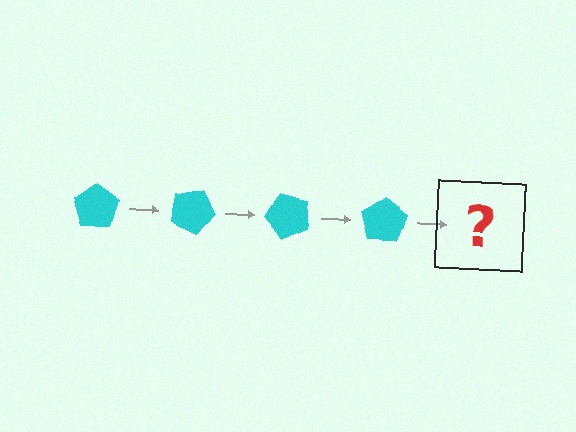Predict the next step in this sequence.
The next step is a cyan pentagon rotated 100 degrees.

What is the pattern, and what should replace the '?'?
The pattern is that the pentagon rotates 25 degrees each step. The '?' should be a cyan pentagon rotated 100 degrees.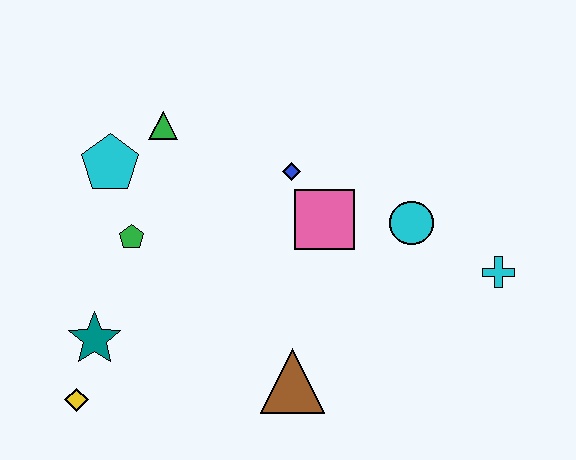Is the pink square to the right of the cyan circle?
No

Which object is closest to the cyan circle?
The pink square is closest to the cyan circle.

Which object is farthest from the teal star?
The cyan cross is farthest from the teal star.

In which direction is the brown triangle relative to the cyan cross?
The brown triangle is to the left of the cyan cross.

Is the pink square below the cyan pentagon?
Yes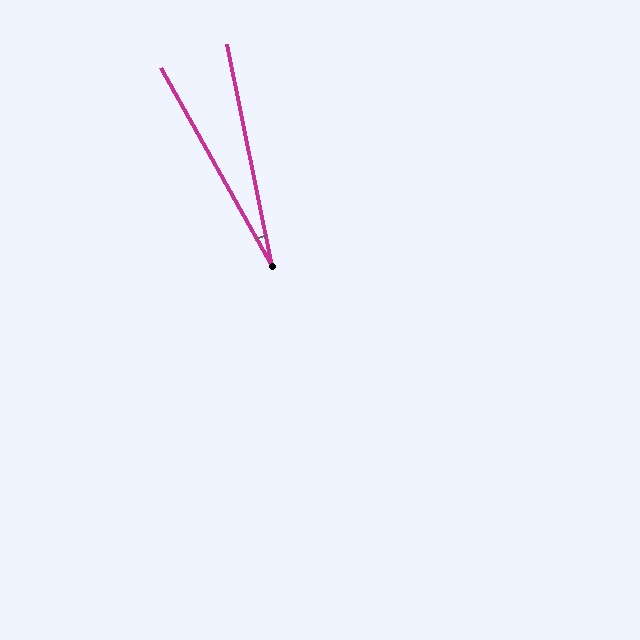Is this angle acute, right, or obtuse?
It is acute.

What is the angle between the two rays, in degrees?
Approximately 18 degrees.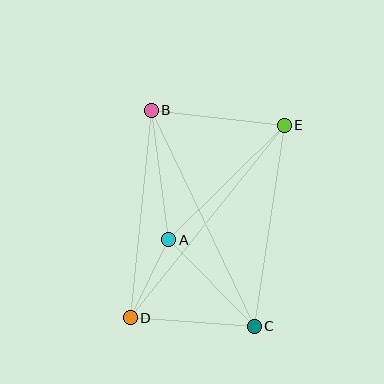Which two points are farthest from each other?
Points D and E are farthest from each other.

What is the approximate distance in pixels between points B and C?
The distance between B and C is approximately 239 pixels.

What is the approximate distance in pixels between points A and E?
The distance between A and E is approximately 162 pixels.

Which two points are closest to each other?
Points A and D are closest to each other.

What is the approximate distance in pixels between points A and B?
The distance between A and B is approximately 130 pixels.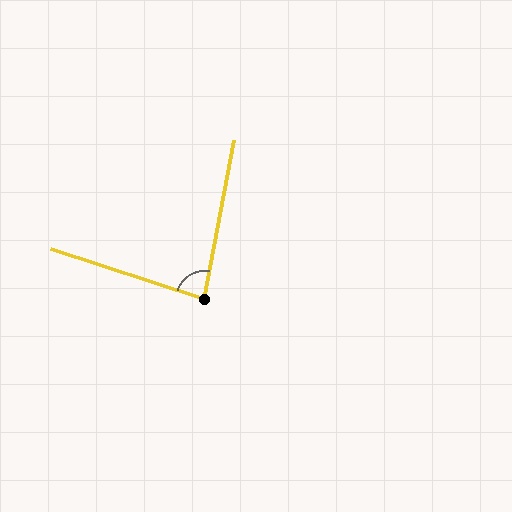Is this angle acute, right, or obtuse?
It is acute.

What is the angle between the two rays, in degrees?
Approximately 82 degrees.